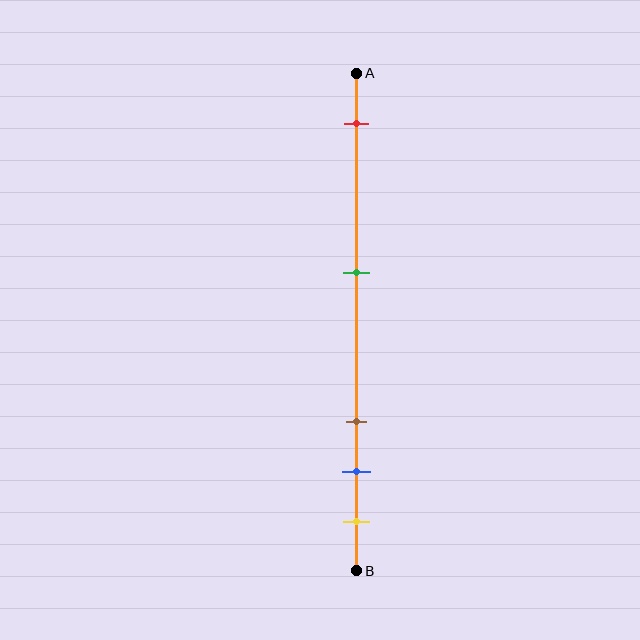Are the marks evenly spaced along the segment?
No, the marks are not evenly spaced.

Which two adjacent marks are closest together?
The blue and yellow marks are the closest adjacent pair.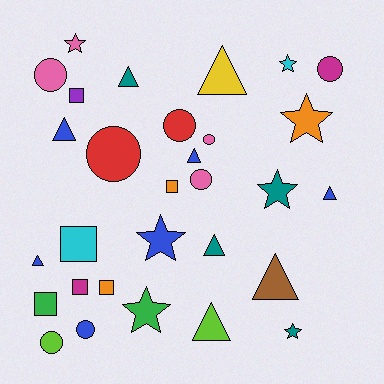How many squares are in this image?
There are 6 squares.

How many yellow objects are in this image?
There is 1 yellow object.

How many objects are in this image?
There are 30 objects.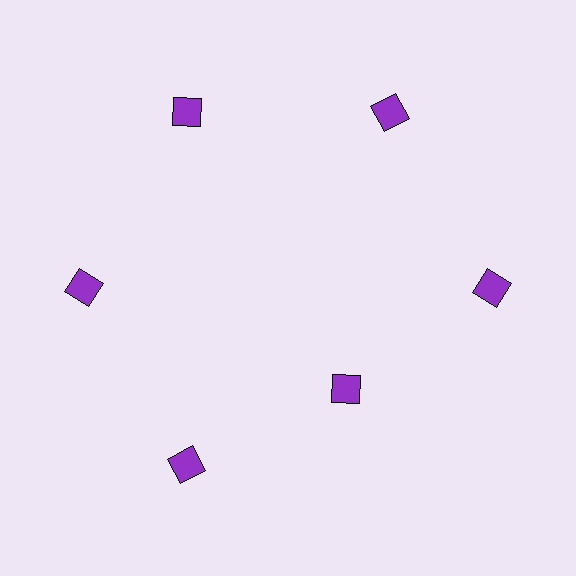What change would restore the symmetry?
The symmetry would be restored by moving it outward, back onto the ring so that all 6 diamonds sit at equal angles and equal distance from the center.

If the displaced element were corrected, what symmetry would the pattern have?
It would have 6-fold rotational symmetry — the pattern would map onto itself every 60 degrees.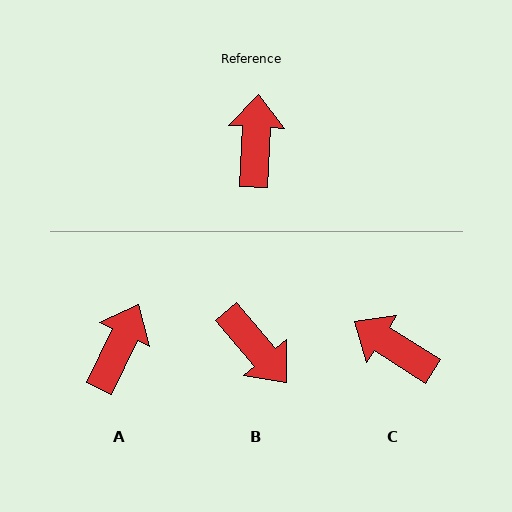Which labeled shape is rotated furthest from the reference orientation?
B, about 137 degrees away.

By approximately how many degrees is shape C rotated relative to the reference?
Approximately 61 degrees counter-clockwise.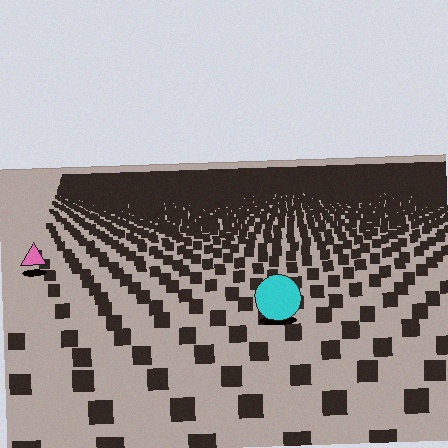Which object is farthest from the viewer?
The pink triangle is farthest from the viewer. It appears smaller and the ground texture around it is denser.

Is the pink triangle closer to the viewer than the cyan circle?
No. The cyan circle is closer — you can tell from the texture gradient: the ground texture is coarser near it.